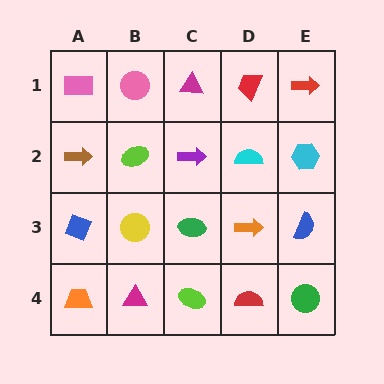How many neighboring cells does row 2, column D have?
4.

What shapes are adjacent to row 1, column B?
A lime ellipse (row 2, column B), a pink rectangle (row 1, column A), a magenta triangle (row 1, column C).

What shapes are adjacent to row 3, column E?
A cyan hexagon (row 2, column E), a green circle (row 4, column E), an orange arrow (row 3, column D).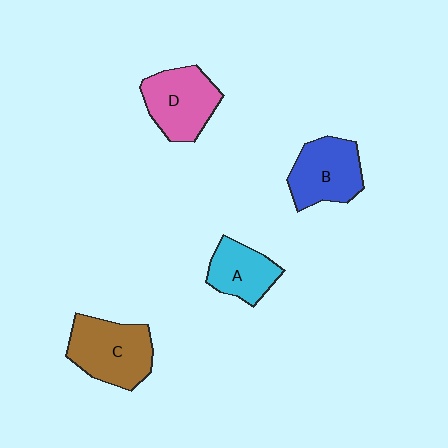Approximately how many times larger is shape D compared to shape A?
Approximately 1.3 times.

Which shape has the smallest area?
Shape A (cyan).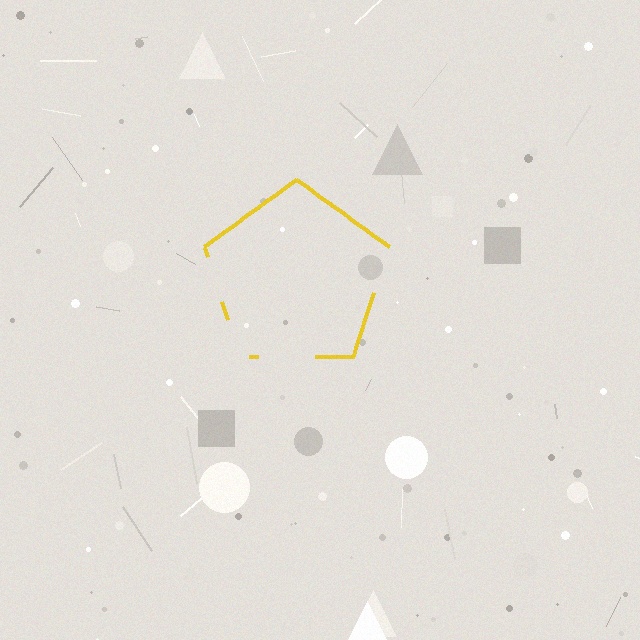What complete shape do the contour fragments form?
The contour fragments form a pentagon.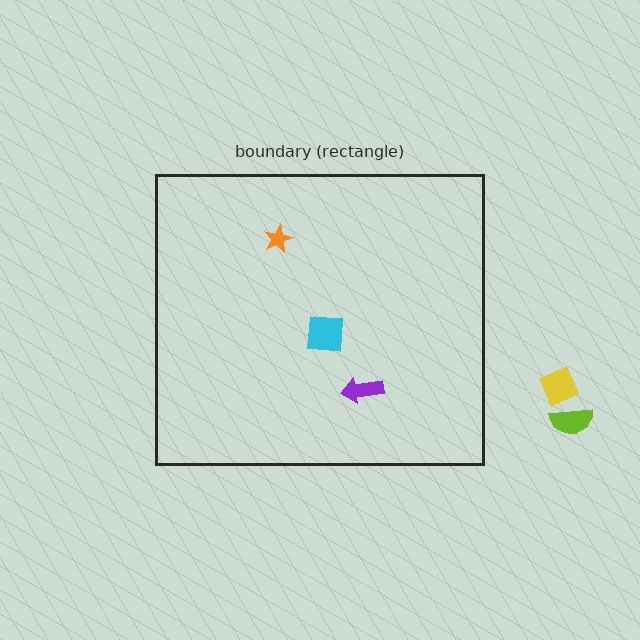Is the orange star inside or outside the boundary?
Inside.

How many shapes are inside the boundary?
3 inside, 2 outside.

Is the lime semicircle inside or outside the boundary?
Outside.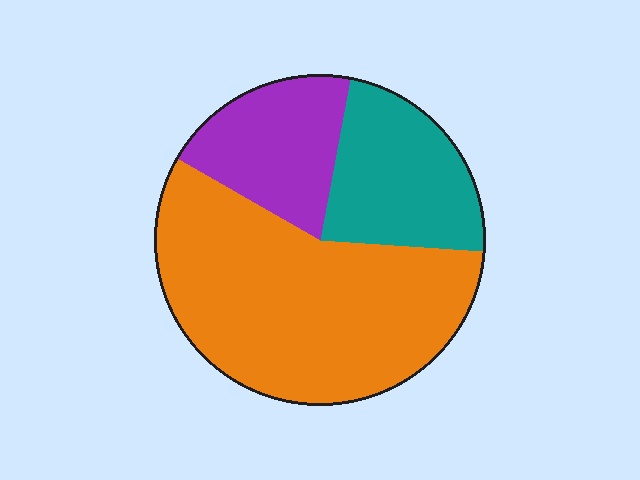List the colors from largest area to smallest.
From largest to smallest: orange, teal, purple.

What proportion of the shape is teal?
Teal covers roughly 25% of the shape.